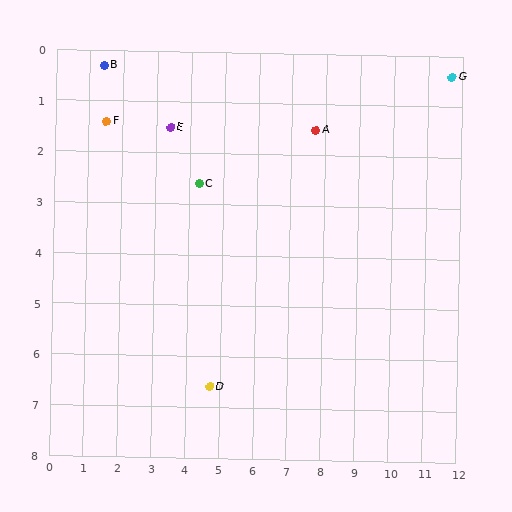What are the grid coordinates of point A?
Point A is at approximately (7.7, 1.5).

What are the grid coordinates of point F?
Point F is at approximately (1.5, 1.4).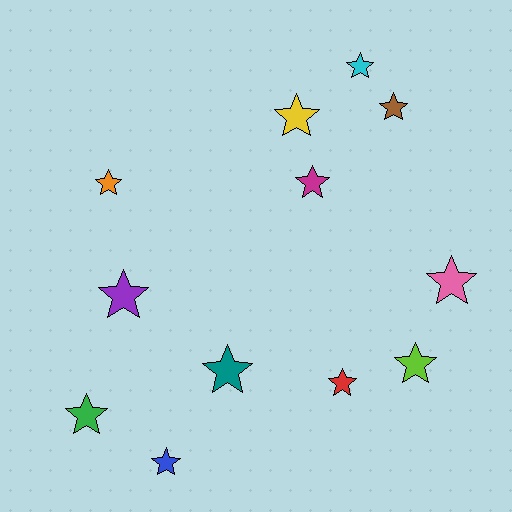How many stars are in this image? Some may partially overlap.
There are 12 stars.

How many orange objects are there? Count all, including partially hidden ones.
There is 1 orange object.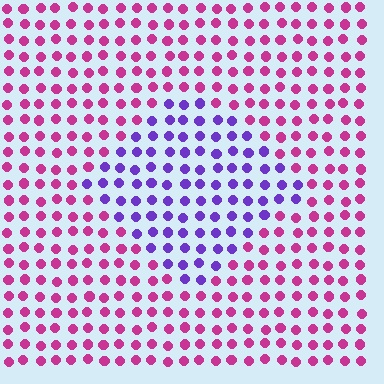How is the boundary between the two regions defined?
The boundary is defined purely by a slight shift in hue (about 57 degrees). Spacing, size, and orientation are identical on both sides.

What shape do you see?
I see a diamond.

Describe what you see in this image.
The image is filled with small magenta elements in a uniform arrangement. A diamond-shaped region is visible where the elements are tinted to a slightly different hue, forming a subtle color boundary.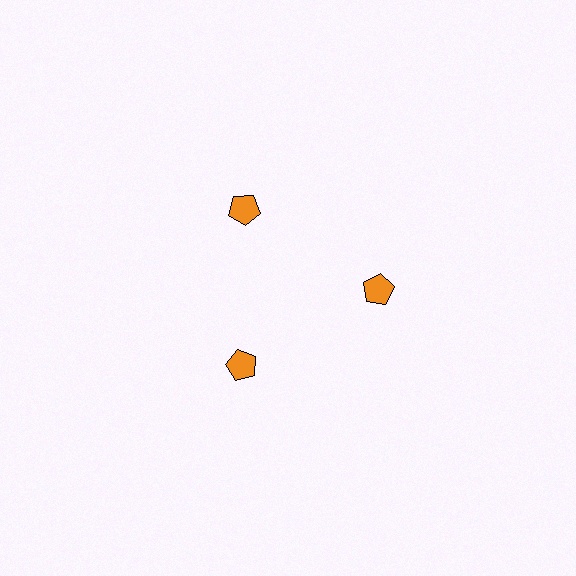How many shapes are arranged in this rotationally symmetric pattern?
There are 3 shapes, arranged in 3 groups of 1.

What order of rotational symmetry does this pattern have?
This pattern has 3-fold rotational symmetry.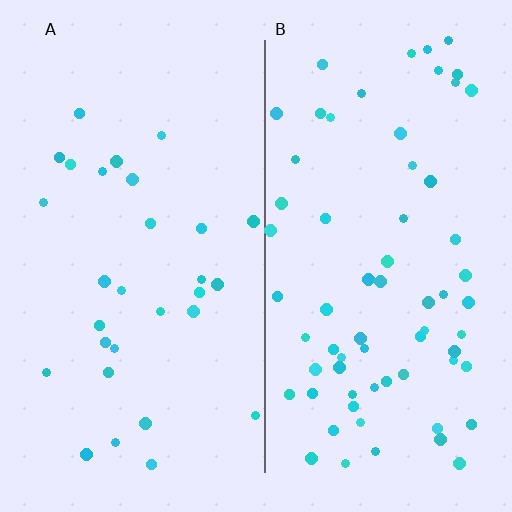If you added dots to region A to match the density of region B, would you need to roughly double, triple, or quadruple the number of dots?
Approximately double.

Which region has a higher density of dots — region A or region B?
B (the right).